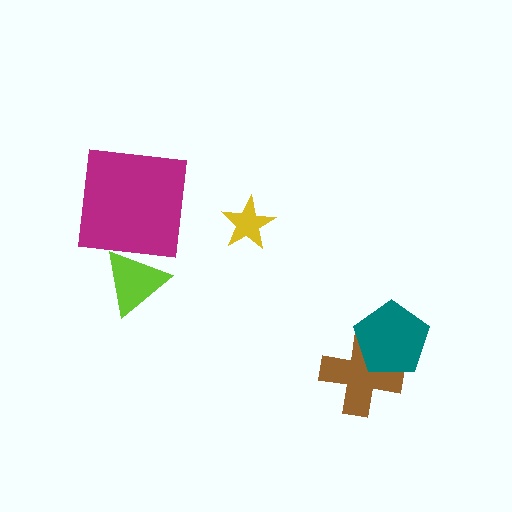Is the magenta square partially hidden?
Yes, it is partially covered by another shape.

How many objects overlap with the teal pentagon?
1 object overlaps with the teal pentagon.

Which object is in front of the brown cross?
The teal pentagon is in front of the brown cross.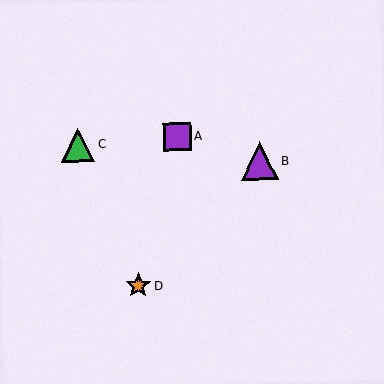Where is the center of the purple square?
The center of the purple square is at (177, 137).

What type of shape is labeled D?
Shape D is an orange star.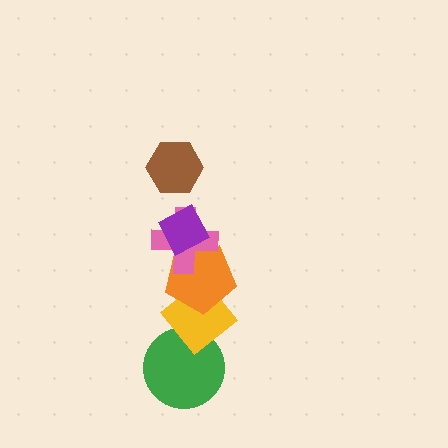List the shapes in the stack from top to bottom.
From top to bottom: the brown hexagon, the purple diamond, the pink cross, the orange pentagon, the yellow diamond, the green circle.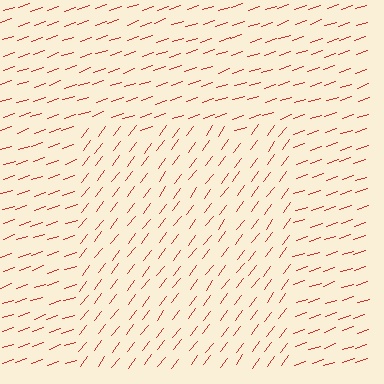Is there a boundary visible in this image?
Yes, there is a texture boundary formed by a change in line orientation.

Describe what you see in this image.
The image is filled with small red line segments. A rectangle region in the image has lines oriented differently from the surrounding lines, creating a visible texture boundary.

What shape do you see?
I see a rectangle.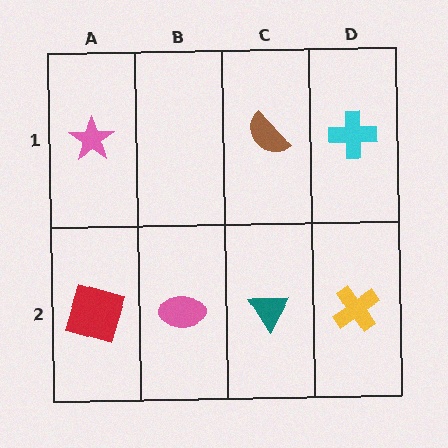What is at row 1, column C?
A brown semicircle.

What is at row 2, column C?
A teal triangle.